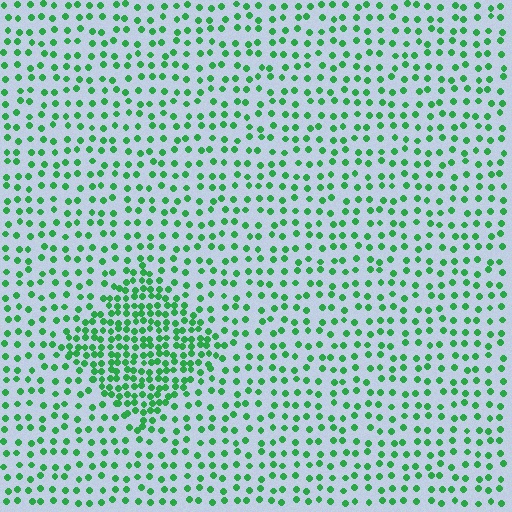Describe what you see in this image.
The image contains small green elements arranged at two different densities. A diamond-shaped region is visible where the elements are more densely packed than the surrounding area.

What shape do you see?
I see a diamond.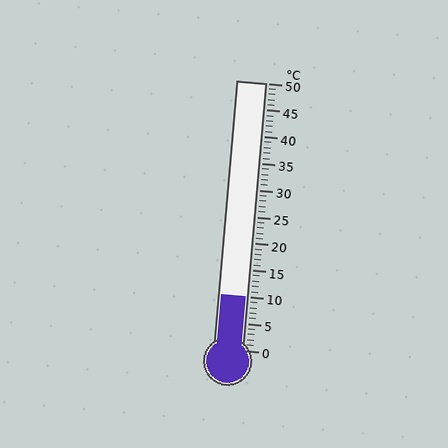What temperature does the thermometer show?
The thermometer shows approximately 10°C.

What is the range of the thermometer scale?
The thermometer scale ranges from 0°C to 50°C.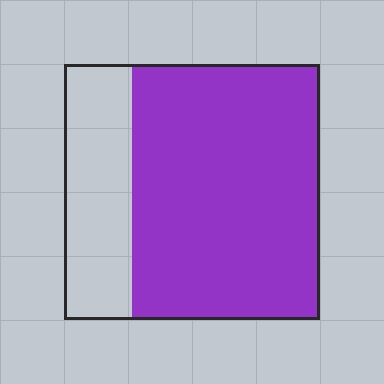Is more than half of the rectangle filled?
Yes.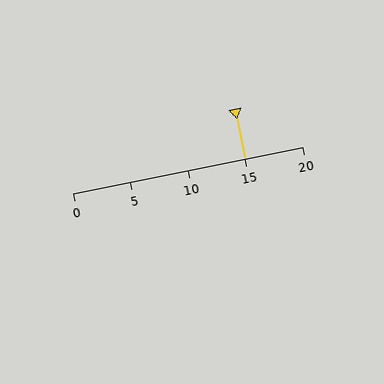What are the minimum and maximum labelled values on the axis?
The axis runs from 0 to 20.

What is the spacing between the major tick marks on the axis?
The major ticks are spaced 5 apart.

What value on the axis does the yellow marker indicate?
The marker indicates approximately 15.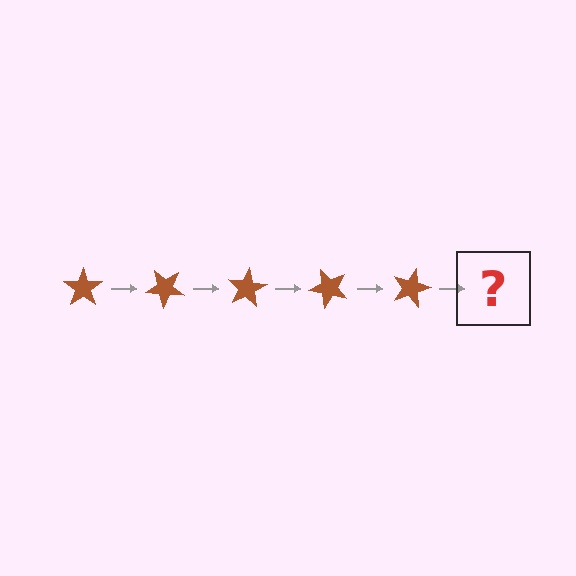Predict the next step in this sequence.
The next step is a brown star rotated 200 degrees.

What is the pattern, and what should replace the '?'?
The pattern is that the star rotates 40 degrees each step. The '?' should be a brown star rotated 200 degrees.